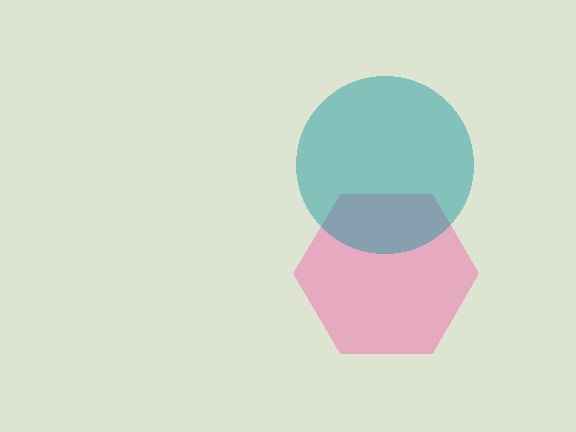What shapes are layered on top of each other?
The layered shapes are: a pink hexagon, a teal circle.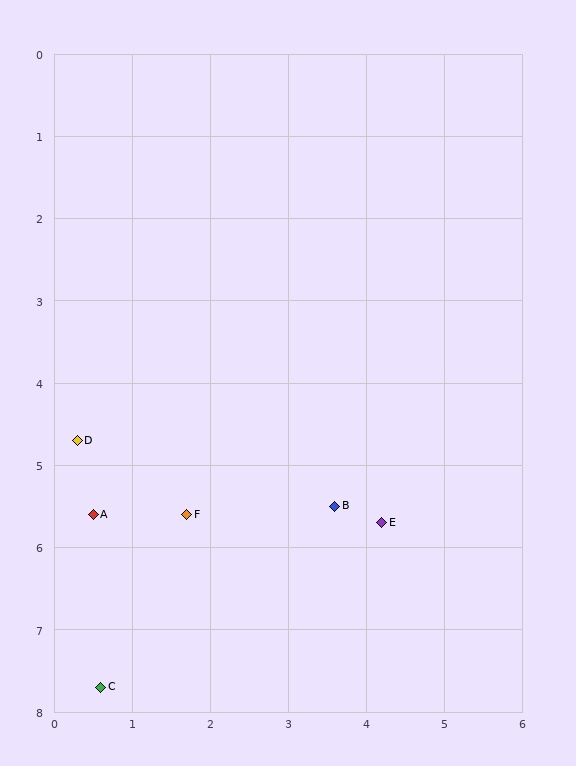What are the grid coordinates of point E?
Point E is at approximately (4.2, 5.7).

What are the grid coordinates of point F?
Point F is at approximately (1.7, 5.6).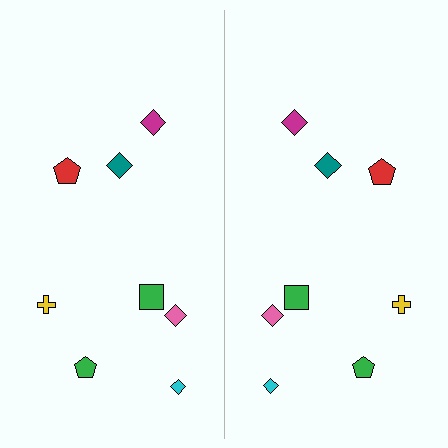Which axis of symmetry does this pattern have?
The pattern has a vertical axis of symmetry running through the center of the image.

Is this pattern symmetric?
Yes, this pattern has bilateral (reflection) symmetry.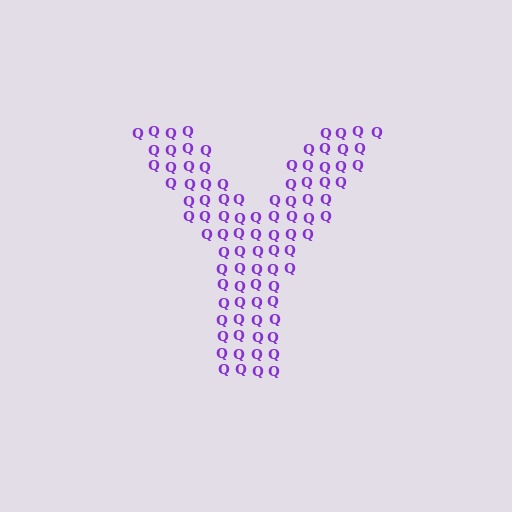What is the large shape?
The large shape is the letter Y.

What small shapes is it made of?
It is made of small letter Q's.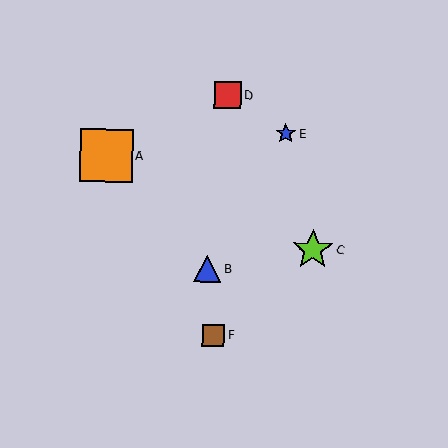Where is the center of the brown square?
The center of the brown square is at (213, 335).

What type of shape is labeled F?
Shape F is a brown square.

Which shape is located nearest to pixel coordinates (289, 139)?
The blue star (labeled E) at (286, 134) is nearest to that location.